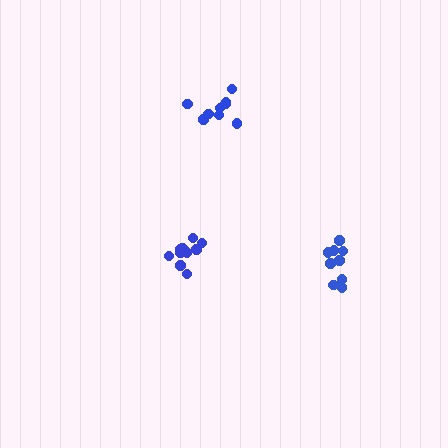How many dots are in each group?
Group 1: 9 dots, Group 2: 10 dots, Group 3: 10 dots (29 total).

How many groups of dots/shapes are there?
There are 3 groups.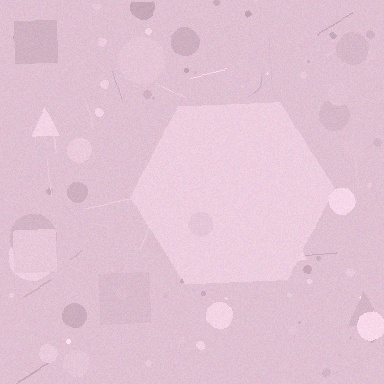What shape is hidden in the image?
A hexagon is hidden in the image.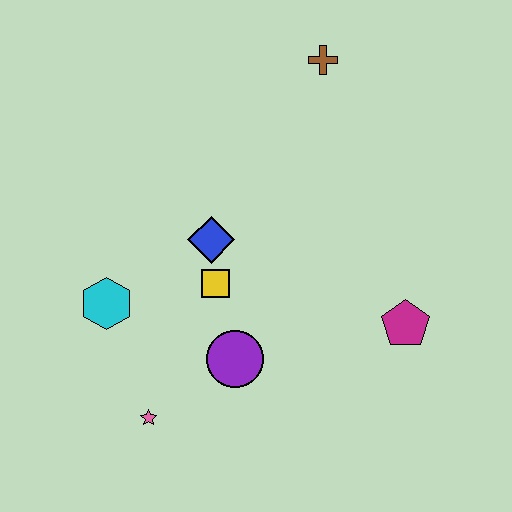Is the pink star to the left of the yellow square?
Yes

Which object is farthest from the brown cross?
The pink star is farthest from the brown cross.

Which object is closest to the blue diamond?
The yellow square is closest to the blue diamond.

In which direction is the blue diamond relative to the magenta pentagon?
The blue diamond is to the left of the magenta pentagon.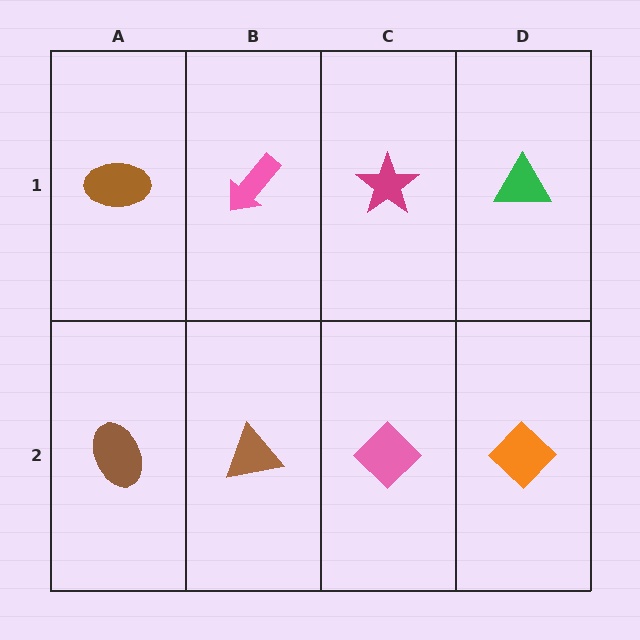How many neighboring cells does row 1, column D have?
2.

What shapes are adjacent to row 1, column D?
An orange diamond (row 2, column D), a magenta star (row 1, column C).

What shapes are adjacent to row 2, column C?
A magenta star (row 1, column C), a brown triangle (row 2, column B), an orange diamond (row 2, column D).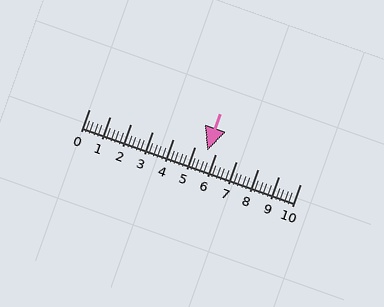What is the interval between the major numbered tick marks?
The major tick marks are spaced 1 units apart.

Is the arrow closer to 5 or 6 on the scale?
The arrow is closer to 6.